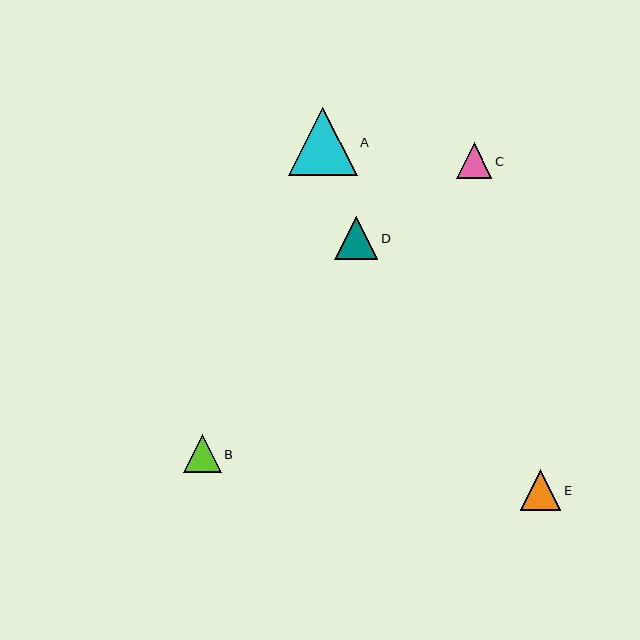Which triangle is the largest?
Triangle A is the largest with a size of approximately 69 pixels.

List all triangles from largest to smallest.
From largest to smallest: A, D, E, B, C.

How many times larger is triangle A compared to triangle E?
Triangle A is approximately 1.7 times the size of triangle E.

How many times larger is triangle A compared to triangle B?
Triangle A is approximately 1.8 times the size of triangle B.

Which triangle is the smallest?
Triangle C is the smallest with a size of approximately 36 pixels.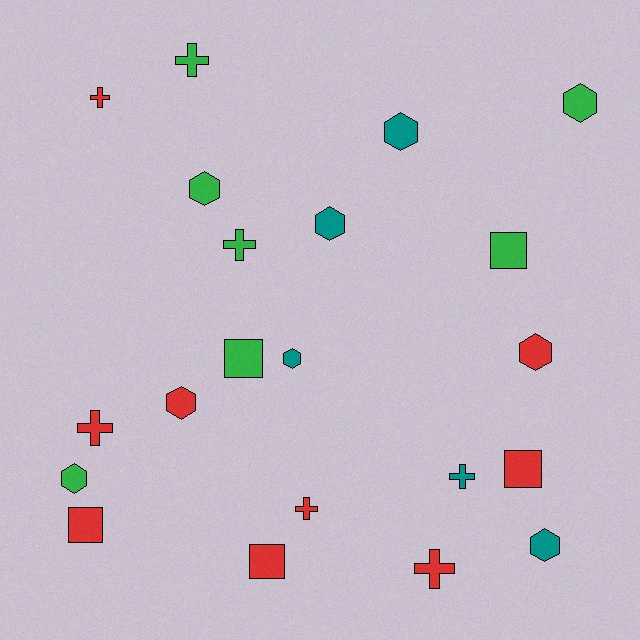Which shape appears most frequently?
Hexagon, with 9 objects.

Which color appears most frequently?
Red, with 9 objects.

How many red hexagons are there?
There are 2 red hexagons.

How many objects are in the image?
There are 21 objects.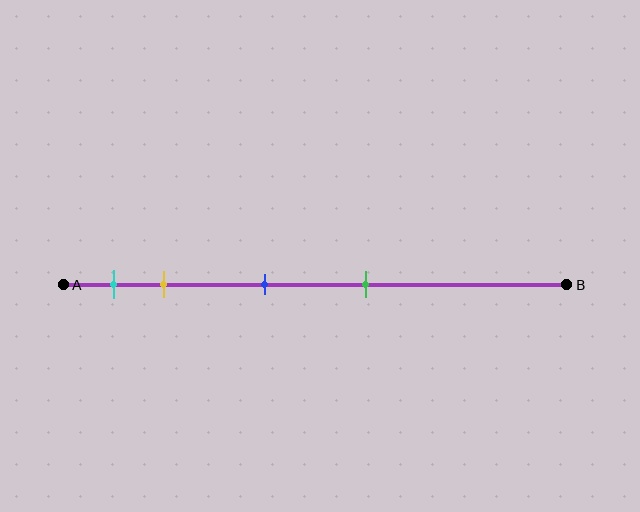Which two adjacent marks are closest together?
The cyan and yellow marks are the closest adjacent pair.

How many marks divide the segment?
There are 4 marks dividing the segment.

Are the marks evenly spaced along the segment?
No, the marks are not evenly spaced.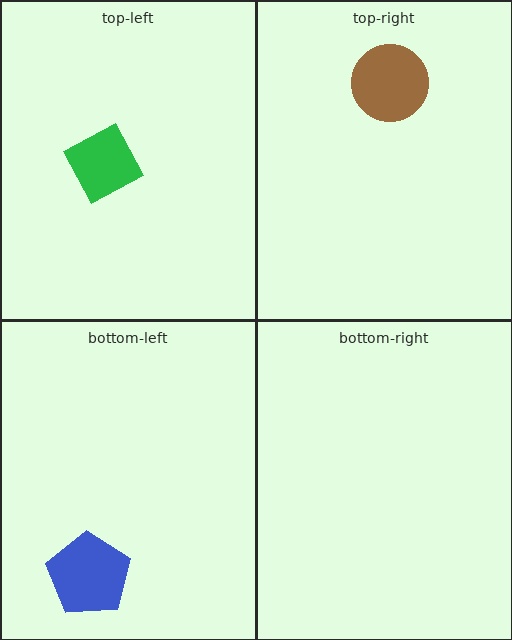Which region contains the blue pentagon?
The bottom-left region.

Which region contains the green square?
The top-left region.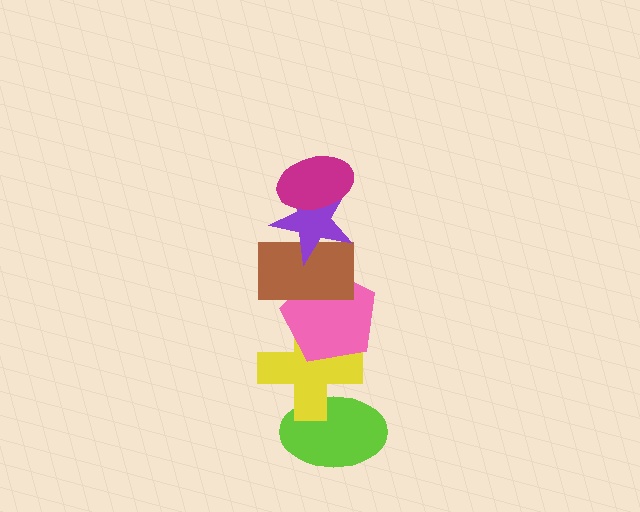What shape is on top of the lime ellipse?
The yellow cross is on top of the lime ellipse.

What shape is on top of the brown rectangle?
The purple star is on top of the brown rectangle.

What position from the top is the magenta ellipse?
The magenta ellipse is 1st from the top.